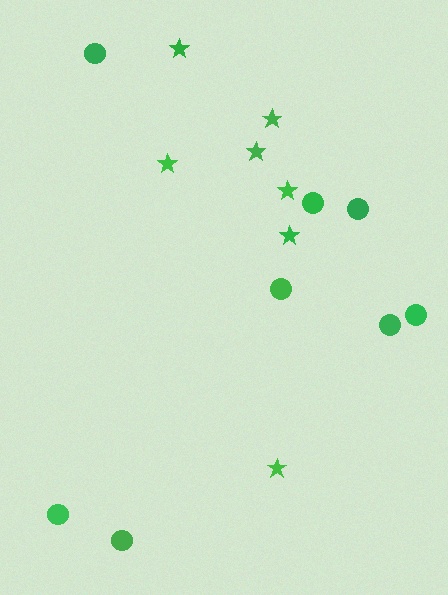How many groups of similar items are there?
There are 2 groups: one group of stars (7) and one group of circles (8).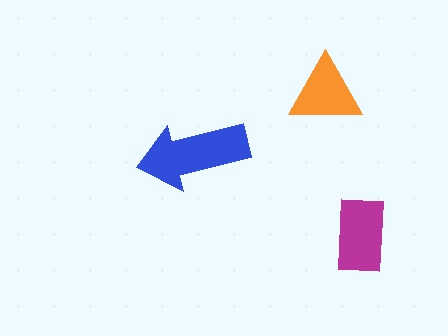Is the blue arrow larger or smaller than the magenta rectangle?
Larger.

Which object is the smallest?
The orange triangle.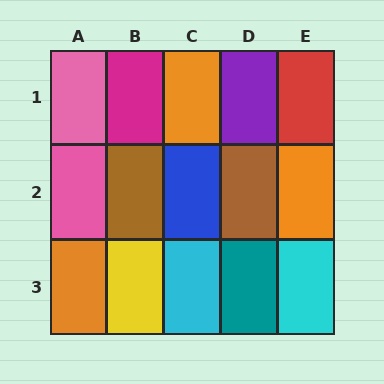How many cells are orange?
3 cells are orange.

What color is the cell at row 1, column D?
Purple.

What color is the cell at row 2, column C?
Blue.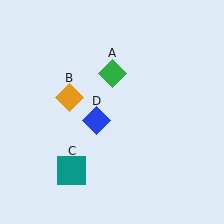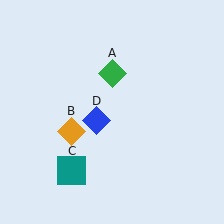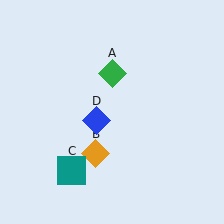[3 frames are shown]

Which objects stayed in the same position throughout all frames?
Green diamond (object A) and teal square (object C) and blue diamond (object D) remained stationary.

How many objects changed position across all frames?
1 object changed position: orange diamond (object B).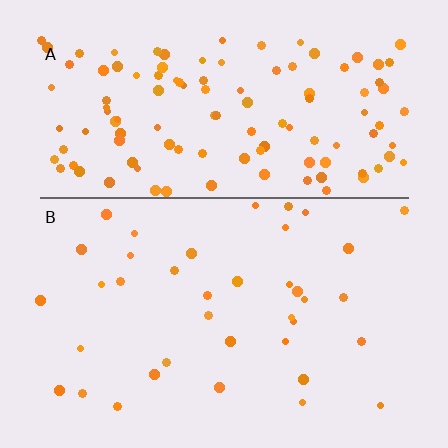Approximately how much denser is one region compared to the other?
Approximately 3.3× — region A over region B.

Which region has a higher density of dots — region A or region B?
A (the top).